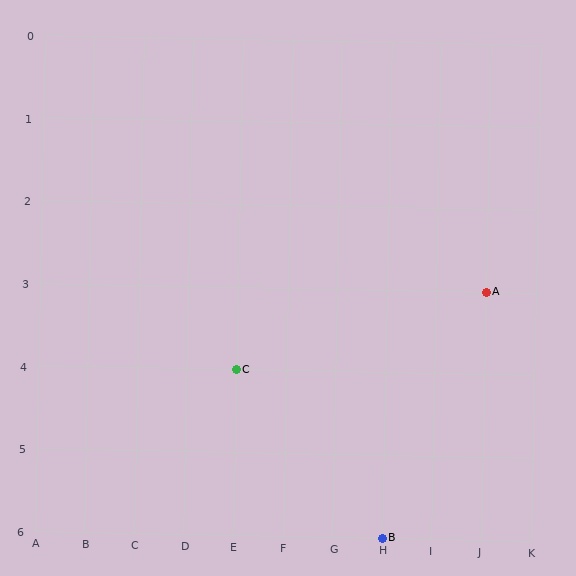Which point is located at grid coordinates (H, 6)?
Point B is at (H, 6).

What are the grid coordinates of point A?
Point A is at grid coordinates (J, 3).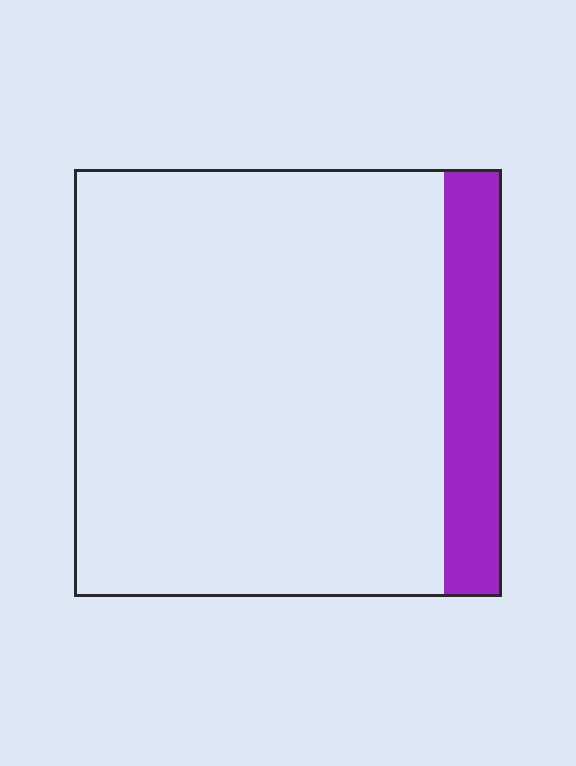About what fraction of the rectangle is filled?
About one eighth (1/8).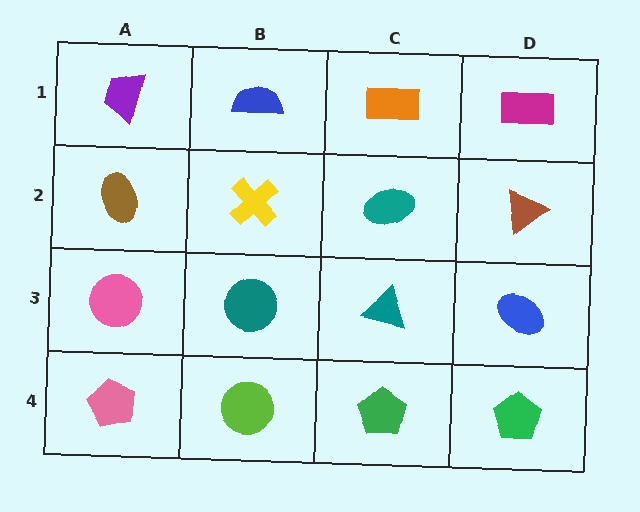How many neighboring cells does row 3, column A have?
3.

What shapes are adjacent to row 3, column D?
A brown triangle (row 2, column D), a green pentagon (row 4, column D), a teal triangle (row 3, column C).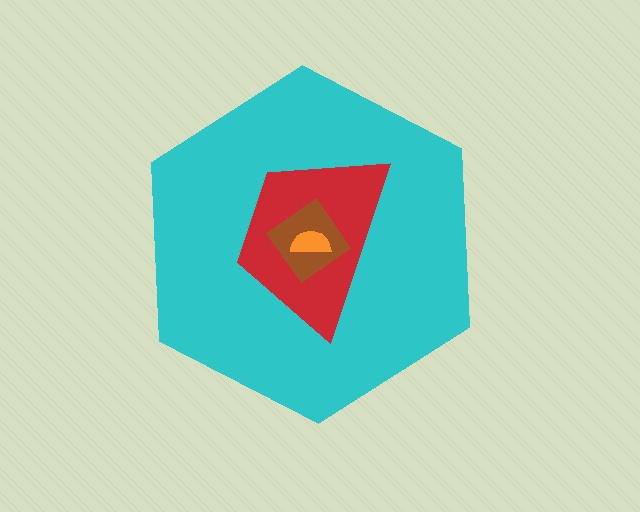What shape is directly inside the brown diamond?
The orange semicircle.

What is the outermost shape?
The cyan hexagon.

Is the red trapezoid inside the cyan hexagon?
Yes.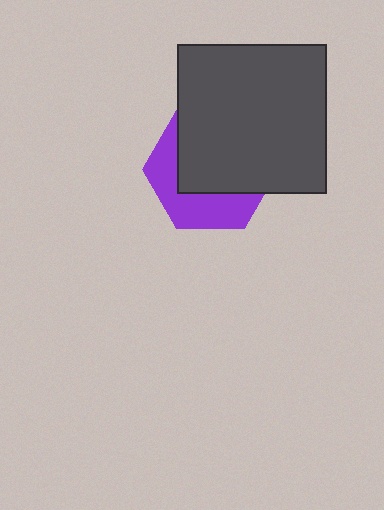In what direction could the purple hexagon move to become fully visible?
The purple hexagon could move down. That would shift it out from behind the dark gray square entirely.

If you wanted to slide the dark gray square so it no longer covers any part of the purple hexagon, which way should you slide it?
Slide it up — that is the most direct way to separate the two shapes.